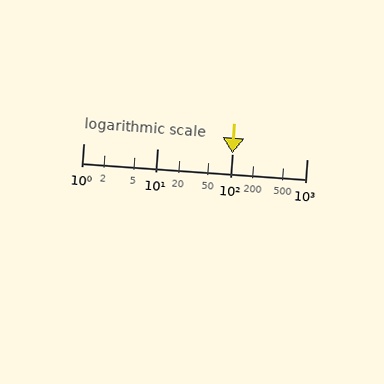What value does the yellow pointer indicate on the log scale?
The pointer indicates approximately 99.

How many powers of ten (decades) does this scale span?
The scale spans 3 decades, from 1 to 1000.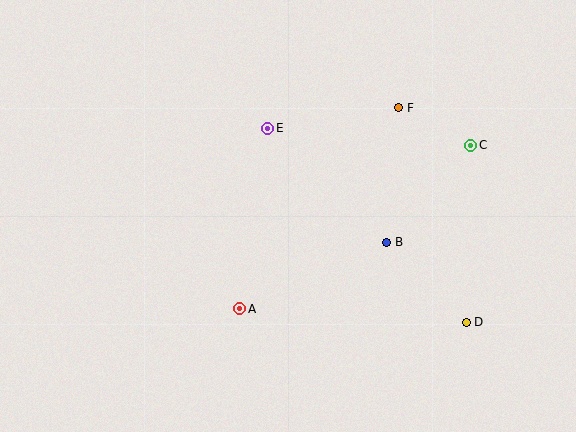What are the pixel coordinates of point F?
Point F is at (399, 108).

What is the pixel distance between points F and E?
The distance between F and E is 132 pixels.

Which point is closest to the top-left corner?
Point E is closest to the top-left corner.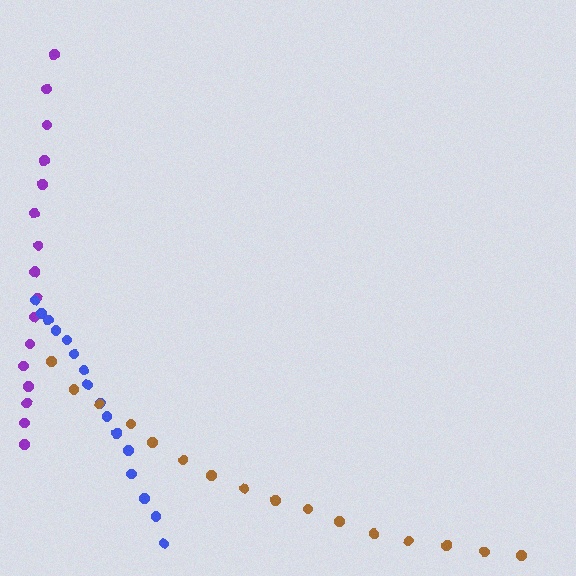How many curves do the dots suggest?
There are 3 distinct paths.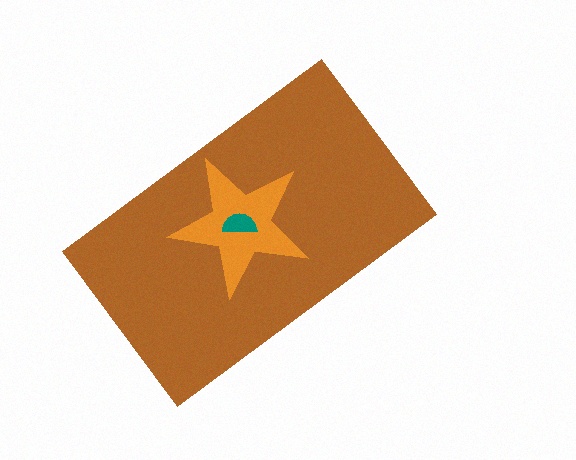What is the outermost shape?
The brown rectangle.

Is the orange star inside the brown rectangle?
Yes.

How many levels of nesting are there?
3.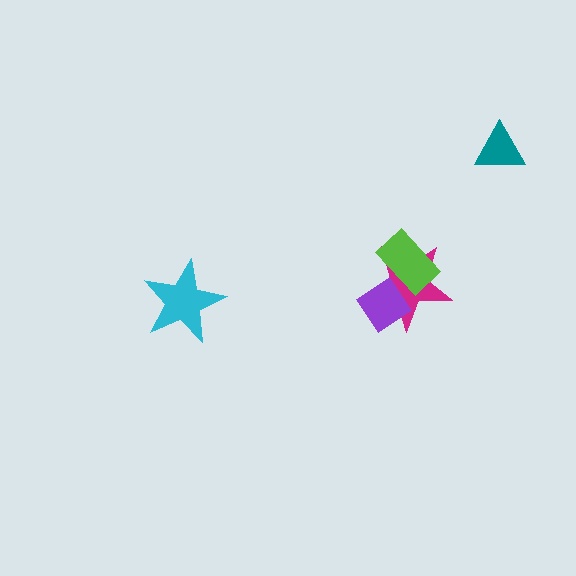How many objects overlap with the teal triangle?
0 objects overlap with the teal triangle.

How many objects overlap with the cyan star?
0 objects overlap with the cyan star.